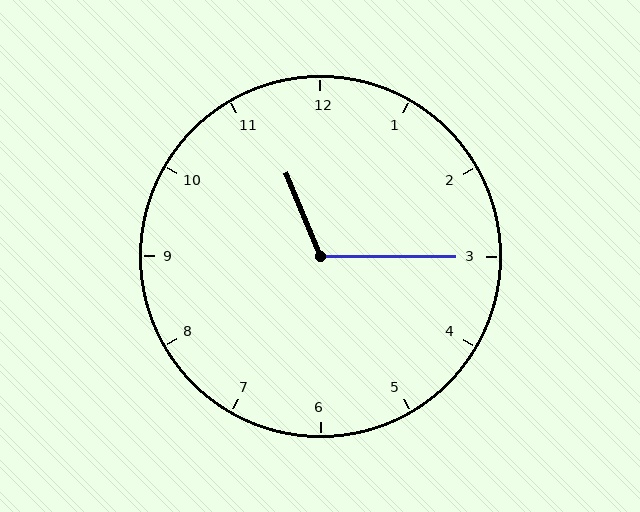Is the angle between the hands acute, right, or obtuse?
It is obtuse.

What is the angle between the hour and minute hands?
Approximately 112 degrees.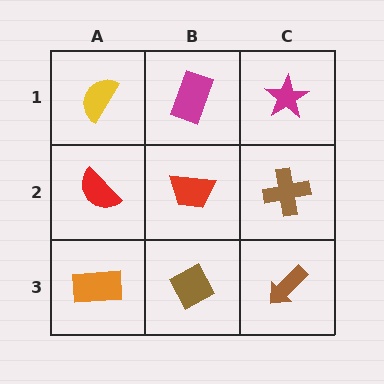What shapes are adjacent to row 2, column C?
A magenta star (row 1, column C), a brown arrow (row 3, column C), a red trapezoid (row 2, column B).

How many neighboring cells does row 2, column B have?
4.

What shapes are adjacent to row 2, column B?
A magenta rectangle (row 1, column B), a brown diamond (row 3, column B), a red semicircle (row 2, column A), a brown cross (row 2, column C).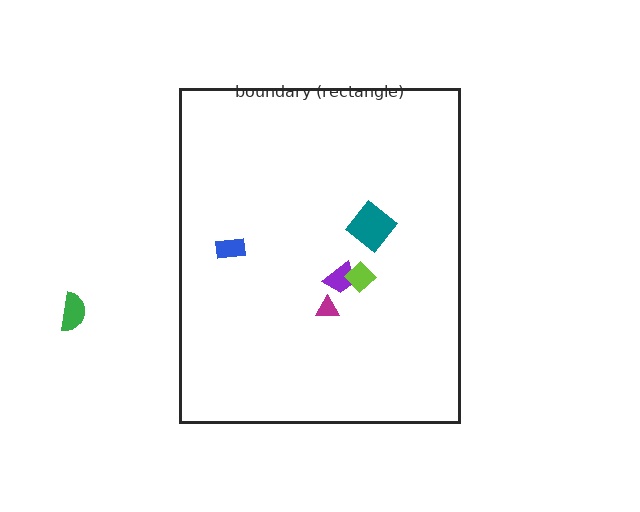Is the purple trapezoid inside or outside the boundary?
Inside.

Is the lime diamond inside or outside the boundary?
Inside.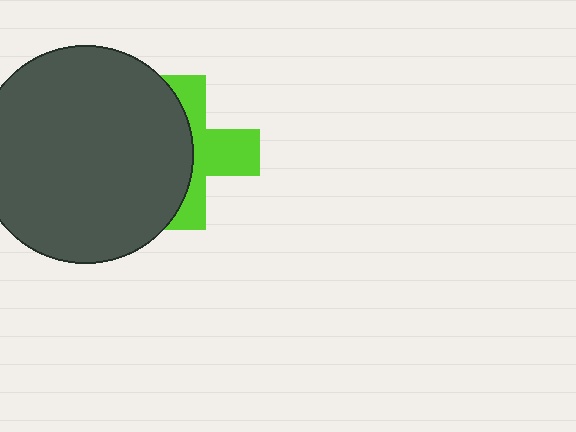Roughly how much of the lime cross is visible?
About half of it is visible (roughly 48%).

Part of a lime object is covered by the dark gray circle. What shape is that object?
It is a cross.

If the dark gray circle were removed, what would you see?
You would see the complete lime cross.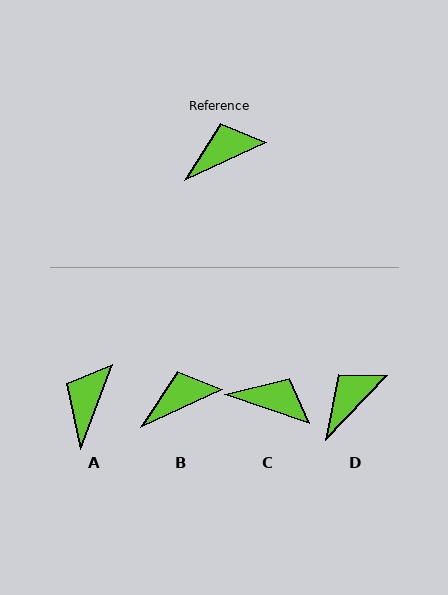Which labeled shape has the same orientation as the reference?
B.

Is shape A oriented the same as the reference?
No, it is off by about 44 degrees.